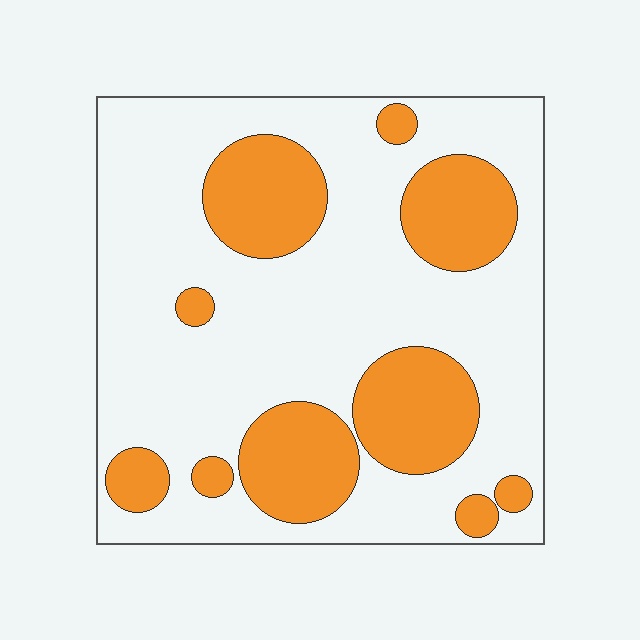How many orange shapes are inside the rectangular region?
10.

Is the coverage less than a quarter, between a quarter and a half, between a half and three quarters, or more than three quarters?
Between a quarter and a half.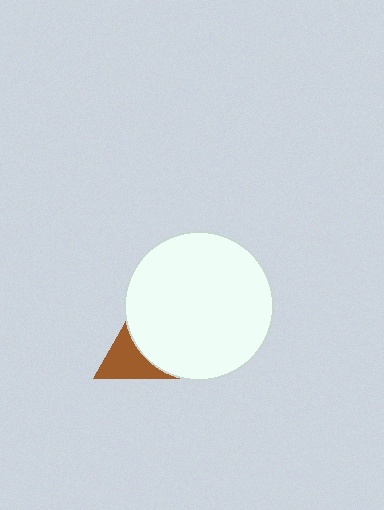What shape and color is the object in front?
The object in front is a white circle.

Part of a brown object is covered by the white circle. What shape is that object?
It is a triangle.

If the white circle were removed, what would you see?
You would see the complete brown triangle.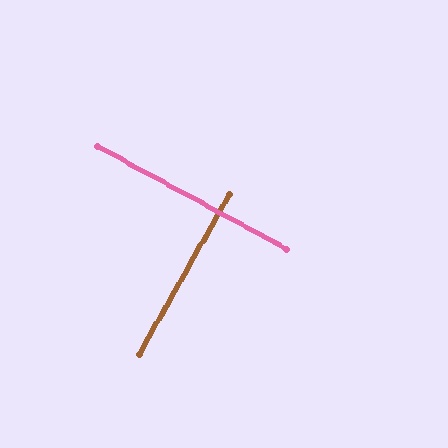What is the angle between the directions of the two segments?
Approximately 89 degrees.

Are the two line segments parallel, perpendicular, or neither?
Perpendicular — they meet at approximately 89°.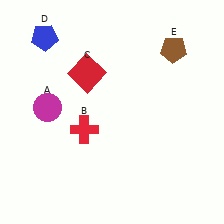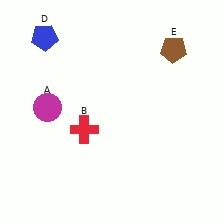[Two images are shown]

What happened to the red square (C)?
The red square (C) was removed in Image 2. It was in the top-left area of Image 1.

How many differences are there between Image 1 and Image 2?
There is 1 difference between the two images.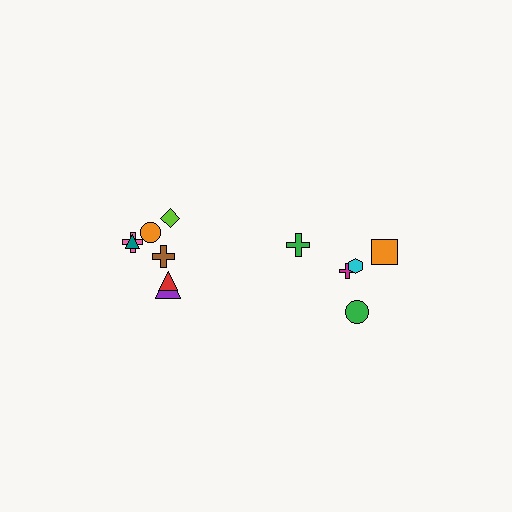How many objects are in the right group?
There are 5 objects.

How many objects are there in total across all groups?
There are 12 objects.